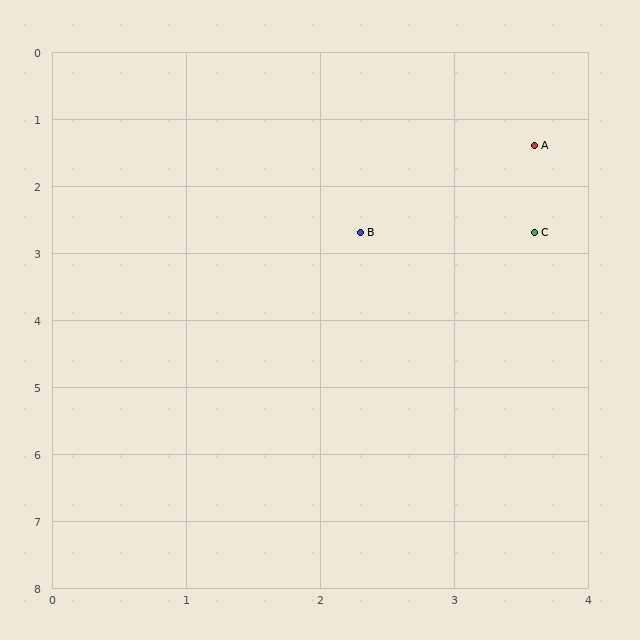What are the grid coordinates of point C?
Point C is at approximately (3.6, 2.7).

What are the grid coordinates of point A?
Point A is at approximately (3.6, 1.4).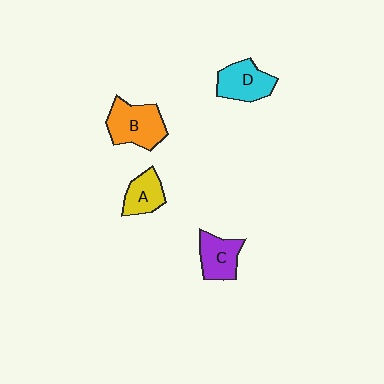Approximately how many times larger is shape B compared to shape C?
Approximately 1.4 times.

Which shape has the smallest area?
Shape A (yellow).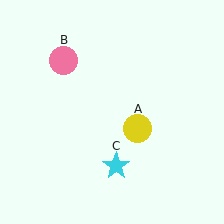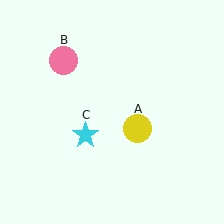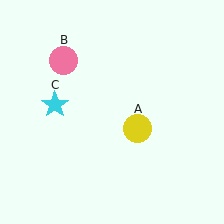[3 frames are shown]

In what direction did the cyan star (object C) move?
The cyan star (object C) moved up and to the left.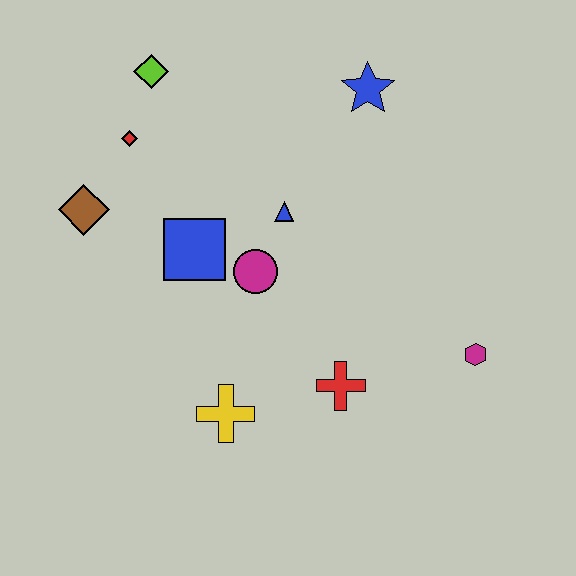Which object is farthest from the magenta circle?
The magenta hexagon is farthest from the magenta circle.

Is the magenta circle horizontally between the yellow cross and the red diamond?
No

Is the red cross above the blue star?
No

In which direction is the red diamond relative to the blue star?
The red diamond is to the left of the blue star.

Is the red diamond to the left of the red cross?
Yes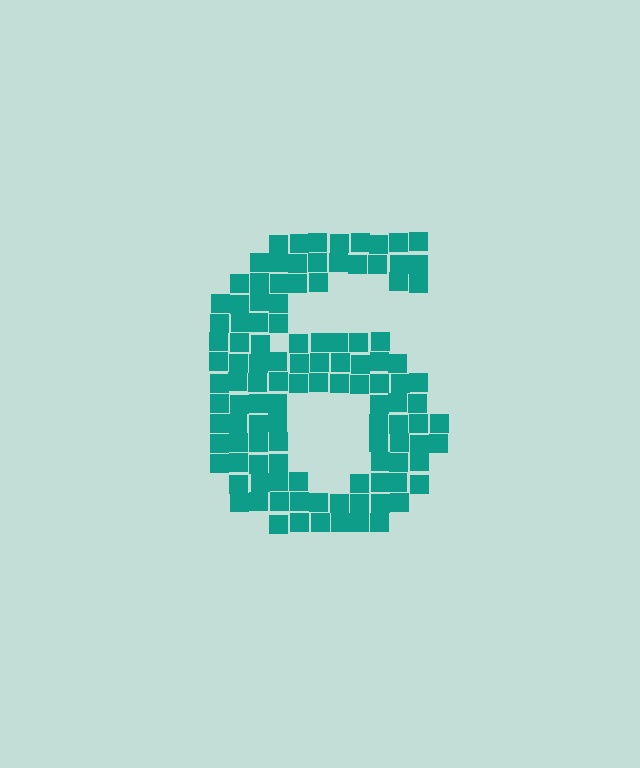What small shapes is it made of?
It is made of small squares.